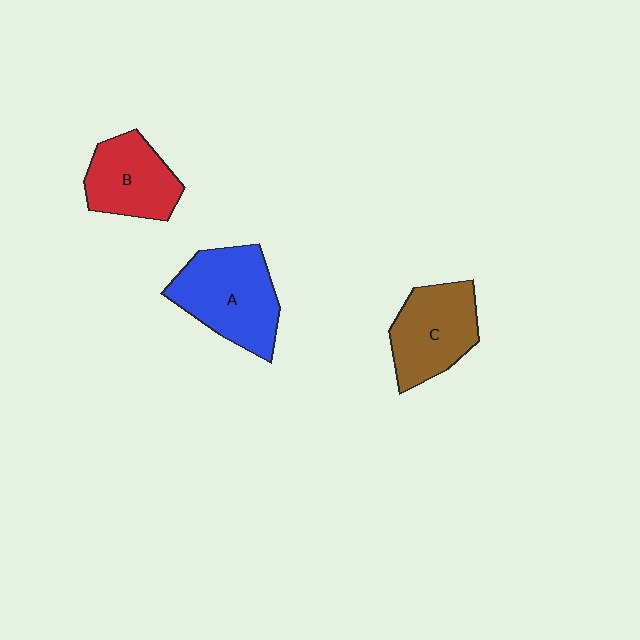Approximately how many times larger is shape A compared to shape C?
Approximately 1.2 times.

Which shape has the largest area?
Shape A (blue).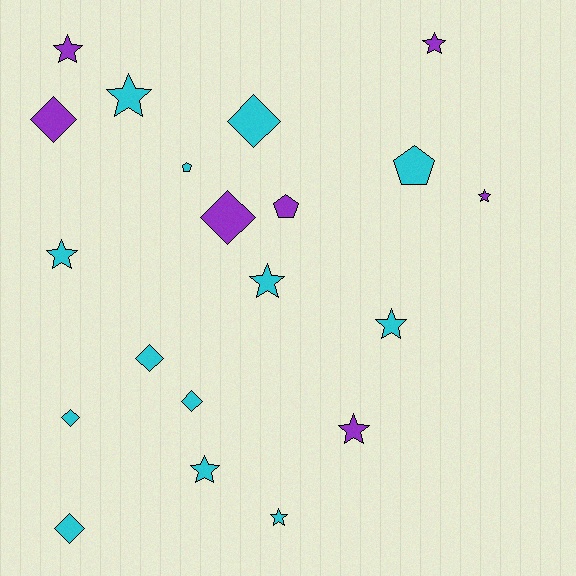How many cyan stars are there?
There are 6 cyan stars.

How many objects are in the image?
There are 20 objects.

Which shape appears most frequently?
Star, with 10 objects.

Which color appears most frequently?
Cyan, with 13 objects.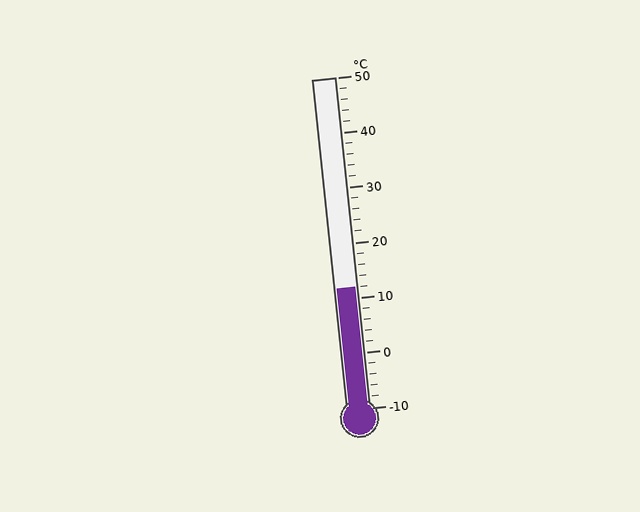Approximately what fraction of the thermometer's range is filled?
The thermometer is filled to approximately 35% of its range.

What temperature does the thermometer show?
The thermometer shows approximately 12°C.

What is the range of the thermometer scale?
The thermometer scale ranges from -10°C to 50°C.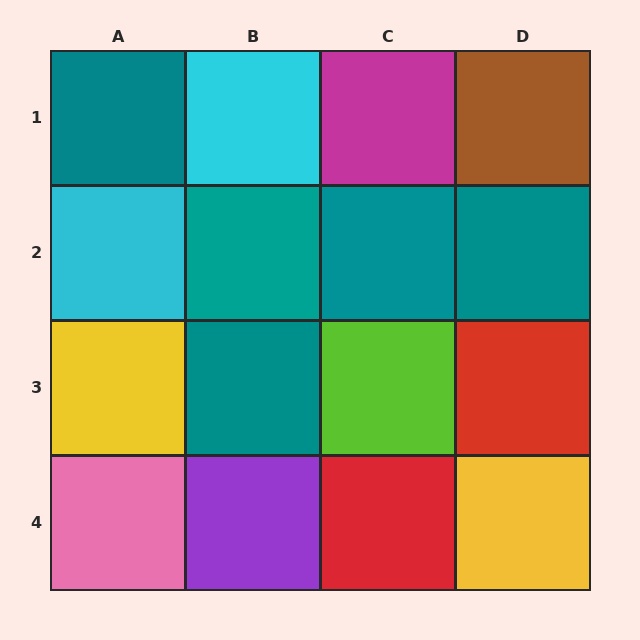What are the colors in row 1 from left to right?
Teal, cyan, magenta, brown.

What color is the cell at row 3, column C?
Lime.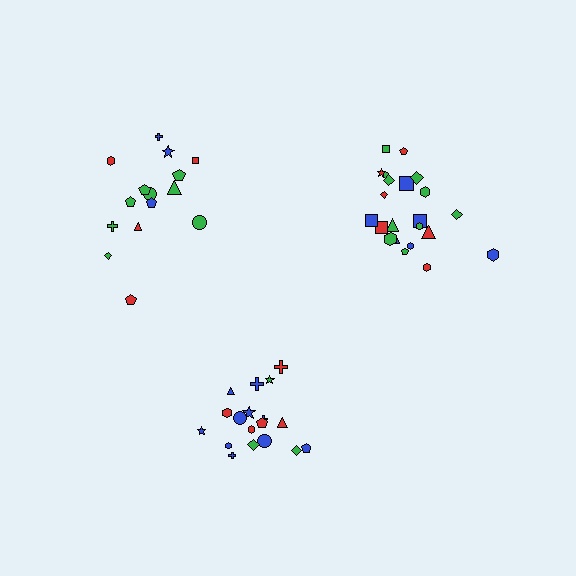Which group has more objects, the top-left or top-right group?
The top-right group.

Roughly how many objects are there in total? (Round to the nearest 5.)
Roughly 55 objects in total.